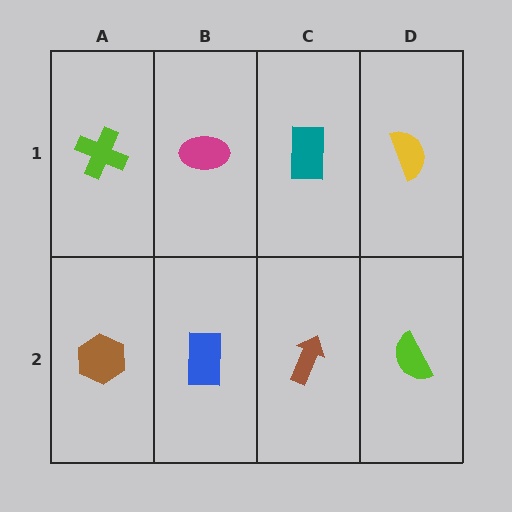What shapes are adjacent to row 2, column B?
A magenta ellipse (row 1, column B), a brown hexagon (row 2, column A), a brown arrow (row 2, column C).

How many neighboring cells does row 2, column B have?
3.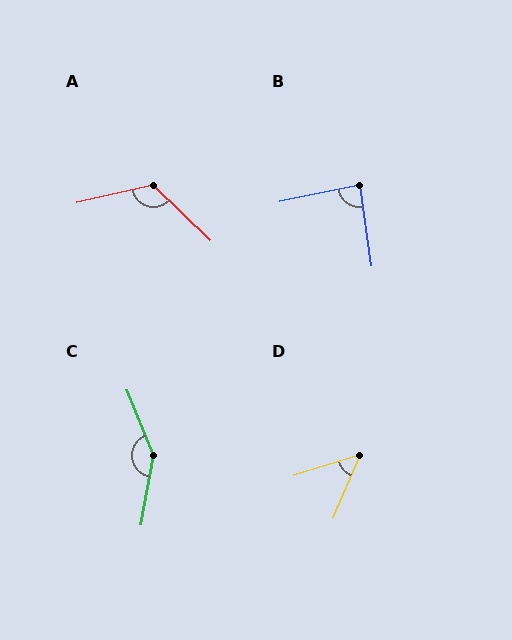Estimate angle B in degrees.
Approximately 86 degrees.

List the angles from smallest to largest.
D (50°), B (86°), A (123°), C (148°).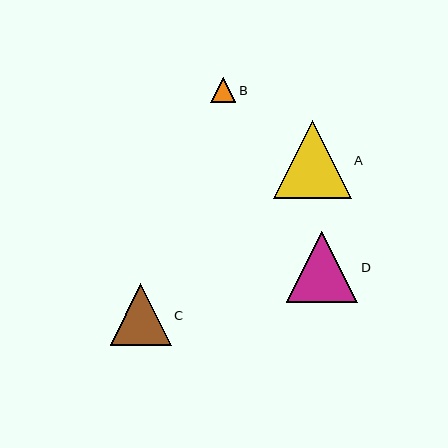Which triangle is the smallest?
Triangle B is the smallest with a size of approximately 25 pixels.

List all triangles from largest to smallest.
From largest to smallest: A, D, C, B.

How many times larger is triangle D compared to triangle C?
Triangle D is approximately 1.2 times the size of triangle C.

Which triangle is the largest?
Triangle A is the largest with a size of approximately 78 pixels.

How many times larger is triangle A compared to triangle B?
Triangle A is approximately 3.1 times the size of triangle B.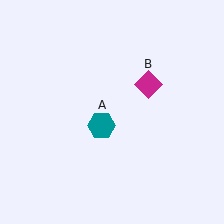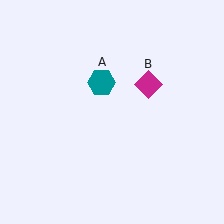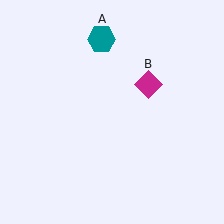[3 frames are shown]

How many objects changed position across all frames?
1 object changed position: teal hexagon (object A).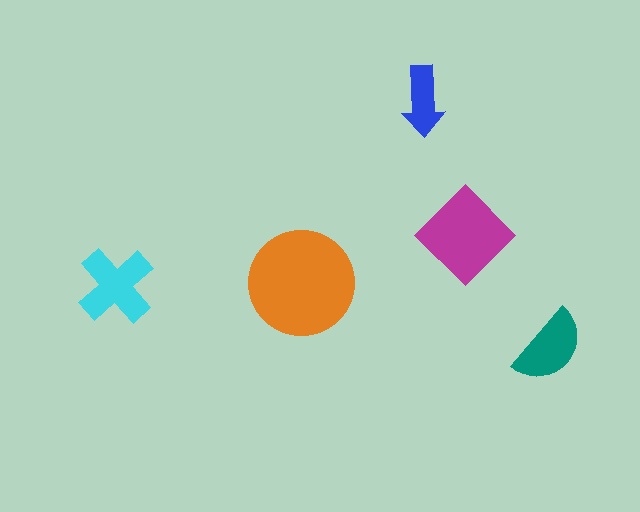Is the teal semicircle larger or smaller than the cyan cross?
Smaller.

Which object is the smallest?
The blue arrow.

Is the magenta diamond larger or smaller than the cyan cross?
Larger.